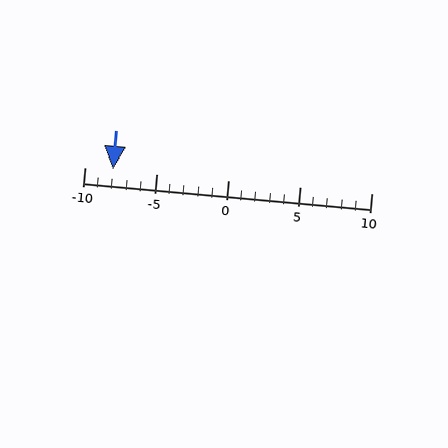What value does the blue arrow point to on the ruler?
The blue arrow points to approximately -8.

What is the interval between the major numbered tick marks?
The major tick marks are spaced 5 units apart.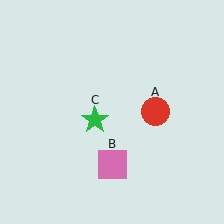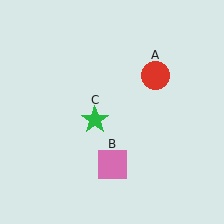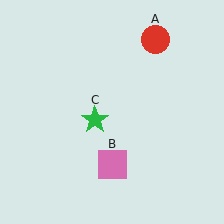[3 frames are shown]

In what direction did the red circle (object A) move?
The red circle (object A) moved up.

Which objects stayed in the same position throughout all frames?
Pink square (object B) and green star (object C) remained stationary.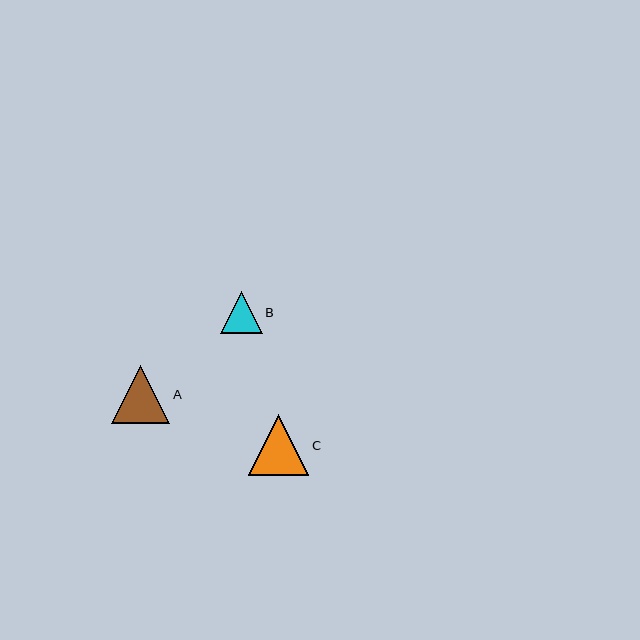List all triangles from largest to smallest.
From largest to smallest: C, A, B.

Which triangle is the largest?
Triangle C is the largest with a size of approximately 61 pixels.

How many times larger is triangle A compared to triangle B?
Triangle A is approximately 1.4 times the size of triangle B.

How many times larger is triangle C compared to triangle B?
Triangle C is approximately 1.5 times the size of triangle B.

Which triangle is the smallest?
Triangle B is the smallest with a size of approximately 41 pixels.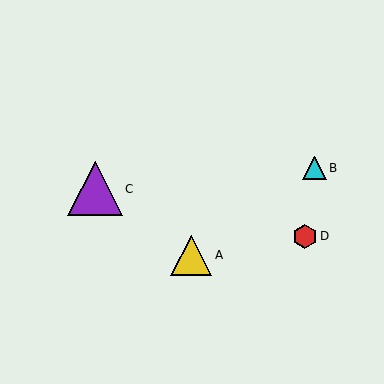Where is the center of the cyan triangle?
The center of the cyan triangle is at (314, 168).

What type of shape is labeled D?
Shape D is a red hexagon.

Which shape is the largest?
The purple triangle (labeled C) is the largest.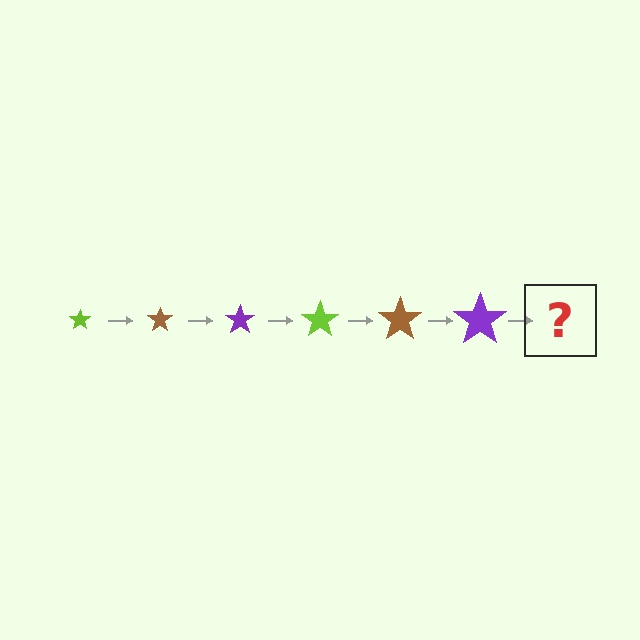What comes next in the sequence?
The next element should be a lime star, larger than the previous one.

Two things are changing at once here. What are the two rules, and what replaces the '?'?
The two rules are that the star grows larger each step and the color cycles through lime, brown, and purple. The '?' should be a lime star, larger than the previous one.